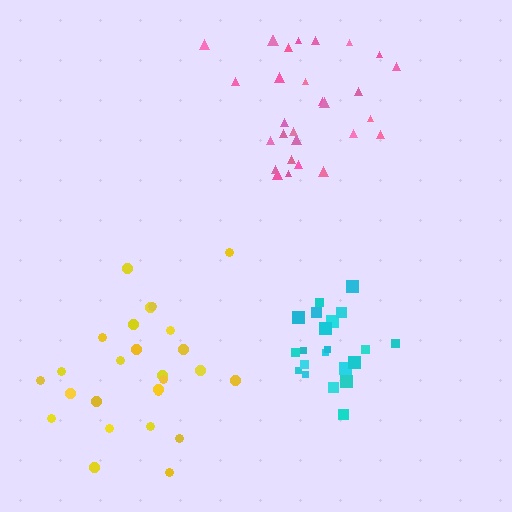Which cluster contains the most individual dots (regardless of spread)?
Pink (29).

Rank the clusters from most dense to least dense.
cyan, pink, yellow.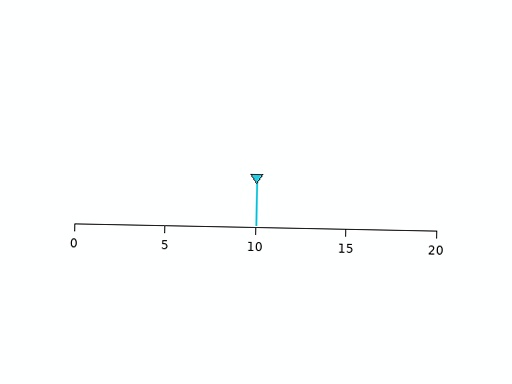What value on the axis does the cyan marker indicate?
The marker indicates approximately 10.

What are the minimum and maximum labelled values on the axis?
The axis runs from 0 to 20.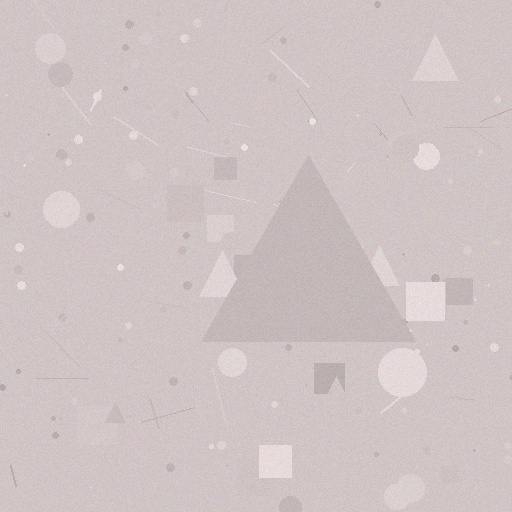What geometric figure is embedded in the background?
A triangle is embedded in the background.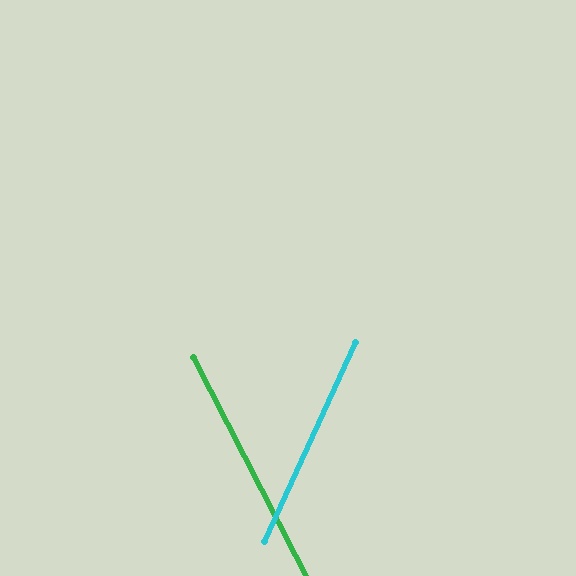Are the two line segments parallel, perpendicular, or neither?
Neither parallel nor perpendicular — they differ by about 52°.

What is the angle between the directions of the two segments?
Approximately 52 degrees.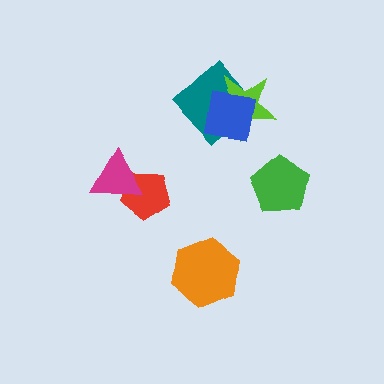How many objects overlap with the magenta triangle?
1 object overlaps with the magenta triangle.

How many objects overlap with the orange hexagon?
0 objects overlap with the orange hexagon.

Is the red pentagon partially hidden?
Yes, it is partially covered by another shape.